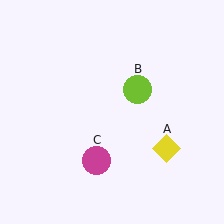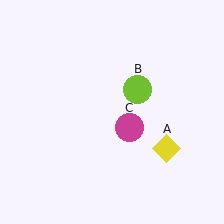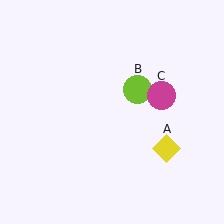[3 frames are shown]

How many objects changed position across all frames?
1 object changed position: magenta circle (object C).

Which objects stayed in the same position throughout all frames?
Yellow diamond (object A) and lime circle (object B) remained stationary.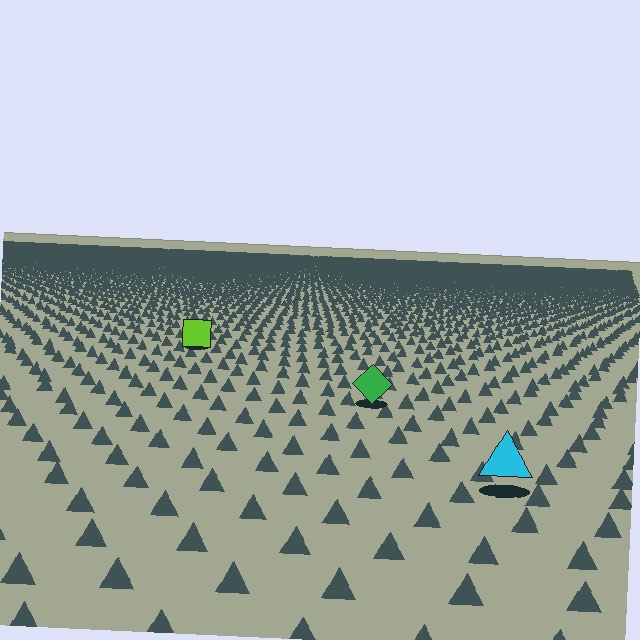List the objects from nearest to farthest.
From nearest to farthest: the cyan triangle, the green diamond, the lime square.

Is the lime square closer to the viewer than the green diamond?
No. The green diamond is closer — you can tell from the texture gradient: the ground texture is coarser near it.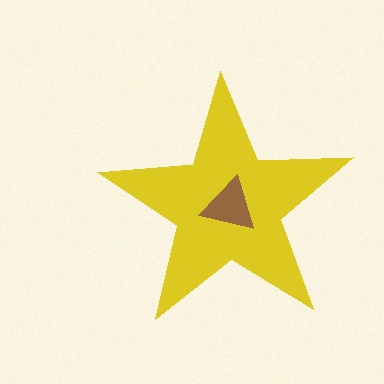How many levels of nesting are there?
2.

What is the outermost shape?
The yellow star.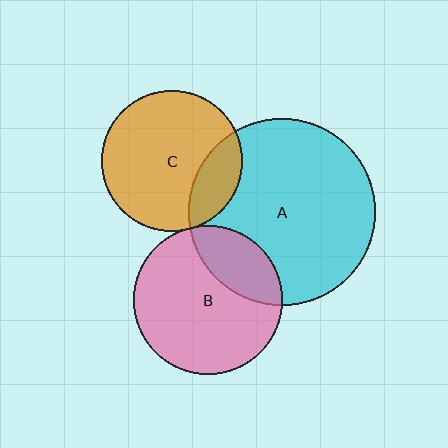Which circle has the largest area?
Circle A (cyan).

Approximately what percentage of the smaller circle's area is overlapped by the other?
Approximately 5%.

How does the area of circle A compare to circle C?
Approximately 1.8 times.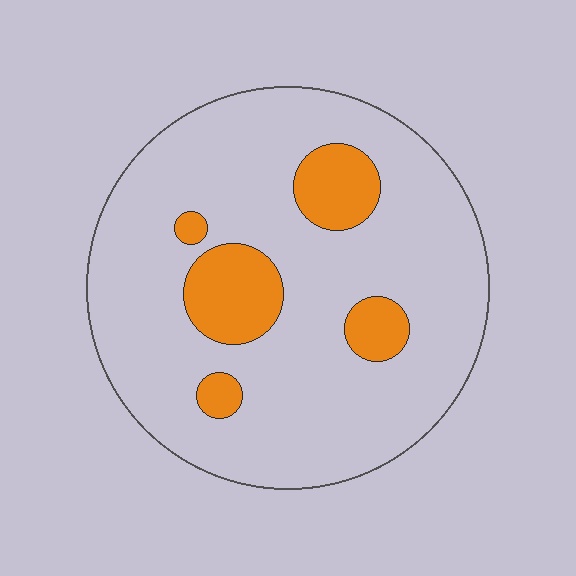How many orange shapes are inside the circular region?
5.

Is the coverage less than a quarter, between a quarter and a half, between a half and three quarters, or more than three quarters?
Less than a quarter.